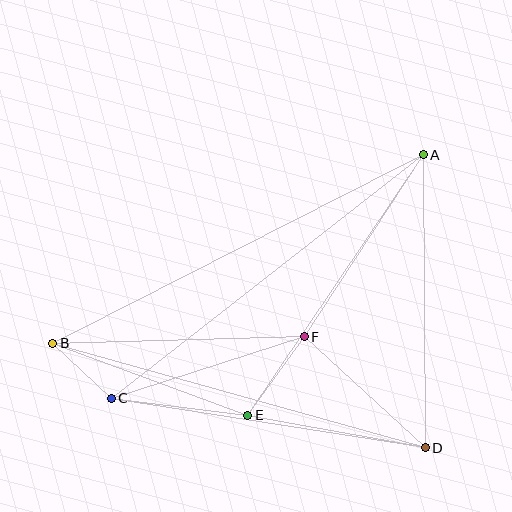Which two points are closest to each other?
Points B and C are closest to each other.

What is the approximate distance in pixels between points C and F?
The distance between C and F is approximately 202 pixels.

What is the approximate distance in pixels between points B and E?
The distance between B and E is approximately 207 pixels.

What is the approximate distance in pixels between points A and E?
The distance between A and E is approximately 314 pixels.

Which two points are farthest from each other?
Points A and B are farthest from each other.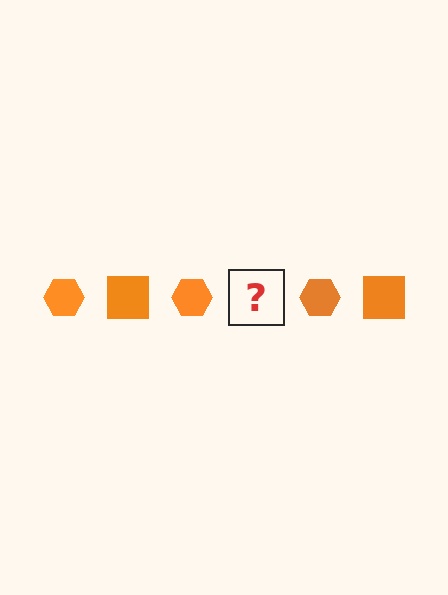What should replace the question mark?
The question mark should be replaced with an orange square.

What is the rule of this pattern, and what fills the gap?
The rule is that the pattern cycles through hexagon, square shapes in orange. The gap should be filled with an orange square.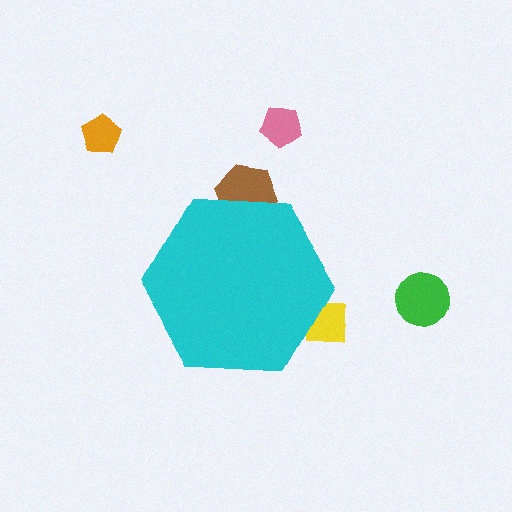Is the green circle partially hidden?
No, the green circle is fully visible.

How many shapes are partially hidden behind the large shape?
2 shapes are partially hidden.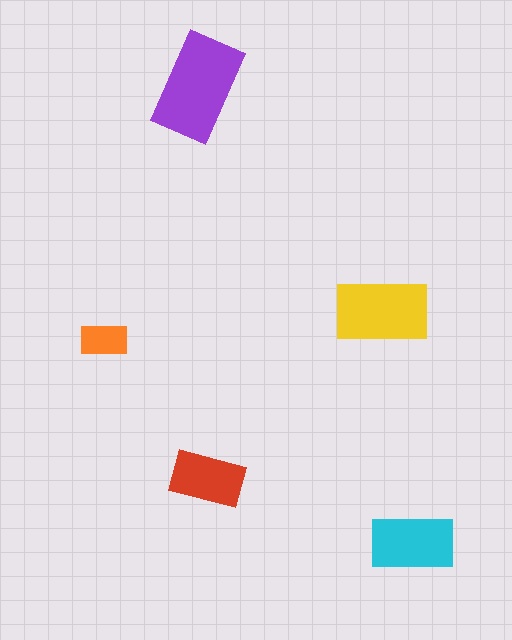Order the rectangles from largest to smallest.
the purple one, the yellow one, the cyan one, the red one, the orange one.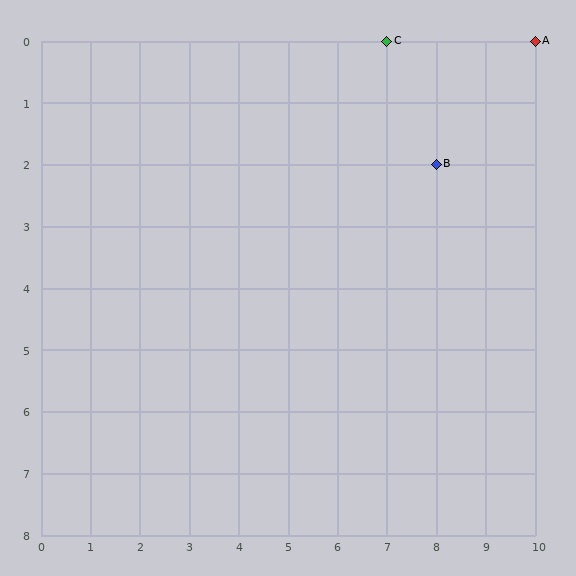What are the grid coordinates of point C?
Point C is at grid coordinates (7, 0).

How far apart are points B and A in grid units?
Points B and A are 2 columns and 2 rows apart (about 2.8 grid units diagonally).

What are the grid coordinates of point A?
Point A is at grid coordinates (10, 0).